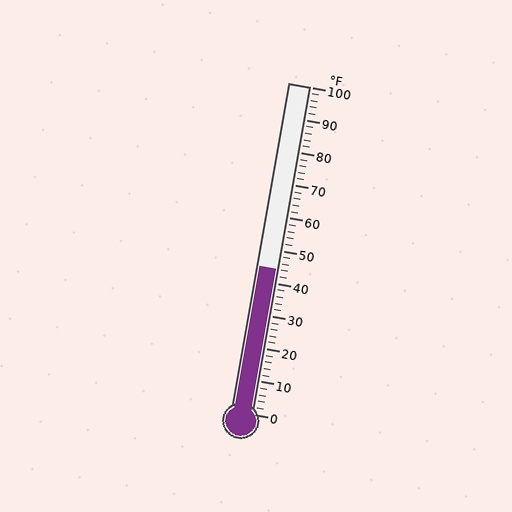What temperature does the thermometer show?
The thermometer shows approximately 44°F.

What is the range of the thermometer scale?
The thermometer scale ranges from 0°F to 100°F.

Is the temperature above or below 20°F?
The temperature is above 20°F.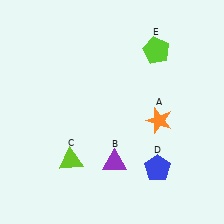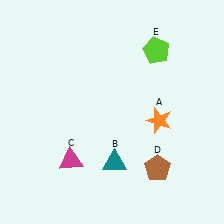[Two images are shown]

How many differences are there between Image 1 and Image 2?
There are 3 differences between the two images.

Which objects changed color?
B changed from purple to teal. C changed from lime to magenta. D changed from blue to brown.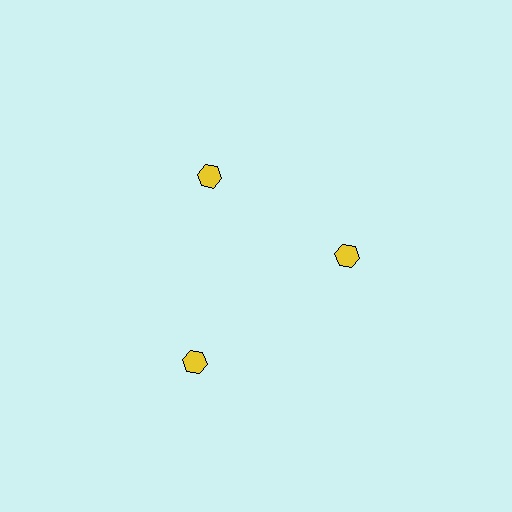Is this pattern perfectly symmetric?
No. The 3 yellow hexagons are arranged in a ring, but one element near the 7 o'clock position is pushed outward from the center, breaking the 3-fold rotational symmetry.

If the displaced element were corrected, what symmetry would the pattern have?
It would have 3-fold rotational symmetry — the pattern would map onto itself every 120 degrees.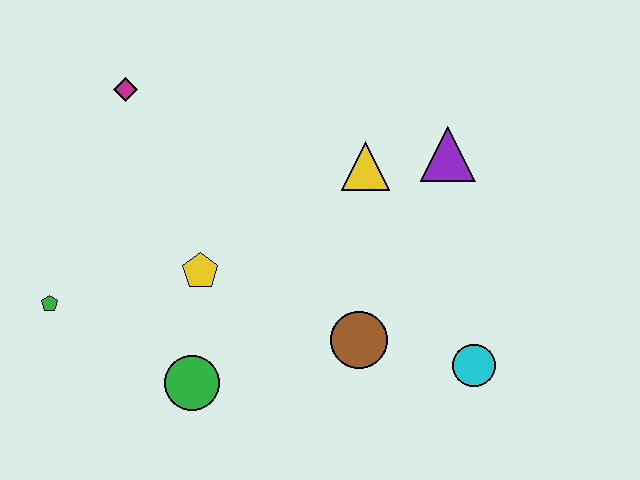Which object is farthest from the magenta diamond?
The cyan circle is farthest from the magenta diamond.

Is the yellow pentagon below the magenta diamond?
Yes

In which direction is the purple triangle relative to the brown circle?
The purple triangle is above the brown circle.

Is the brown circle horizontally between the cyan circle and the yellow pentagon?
Yes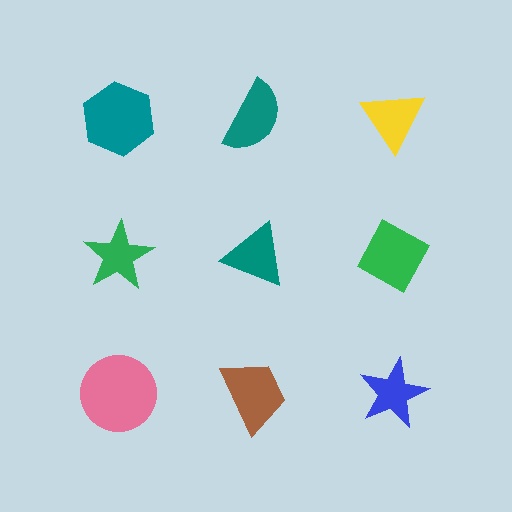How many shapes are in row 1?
3 shapes.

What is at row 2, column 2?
A teal triangle.